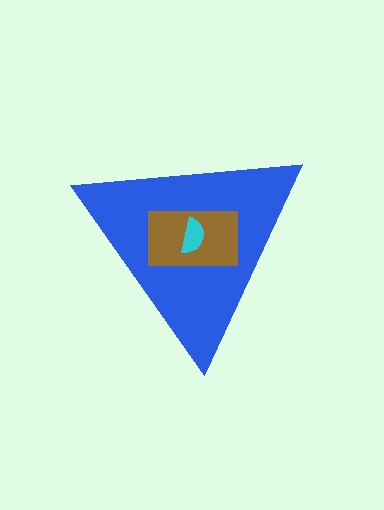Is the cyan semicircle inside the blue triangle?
Yes.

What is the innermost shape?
The cyan semicircle.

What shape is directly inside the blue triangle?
The brown rectangle.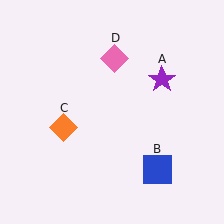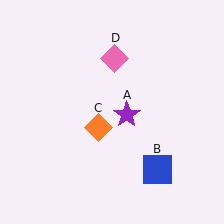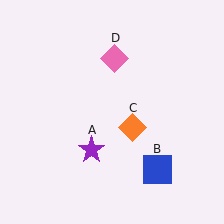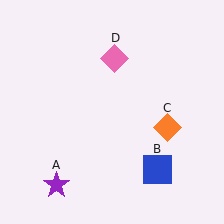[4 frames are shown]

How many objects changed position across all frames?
2 objects changed position: purple star (object A), orange diamond (object C).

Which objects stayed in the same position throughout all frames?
Blue square (object B) and pink diamond (object D) remained stationary.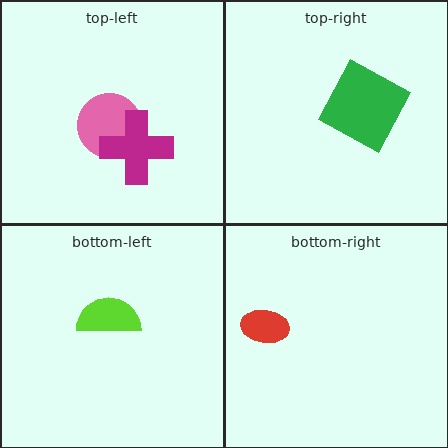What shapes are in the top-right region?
The green square.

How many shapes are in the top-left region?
2.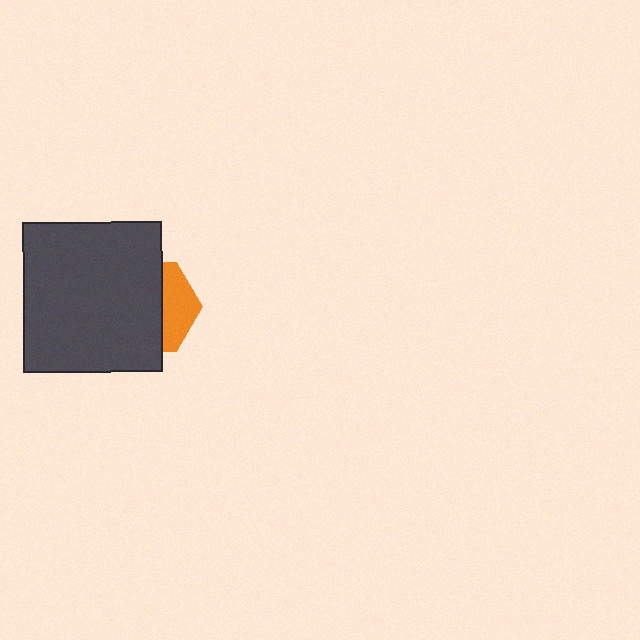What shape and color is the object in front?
The object in front is a dark gray rectangle.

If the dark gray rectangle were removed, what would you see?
You would see the complete orange hexagon.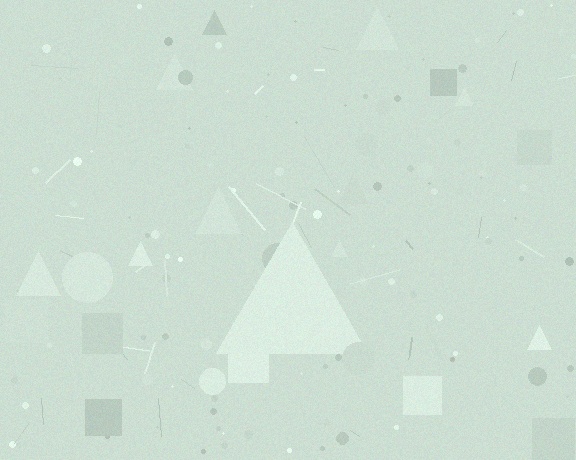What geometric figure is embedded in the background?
A triangle is embedded in the background.